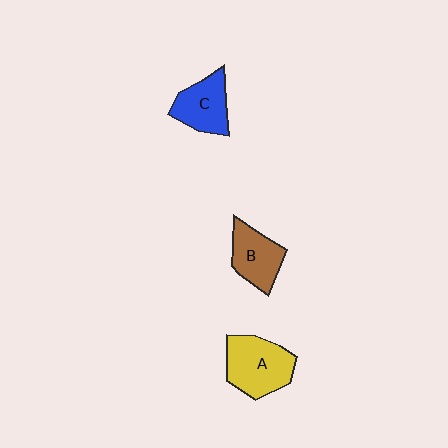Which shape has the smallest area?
Shape B (brown).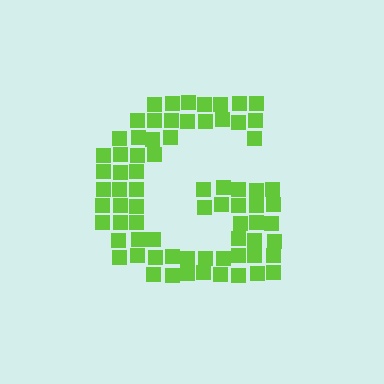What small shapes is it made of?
It is made of small squares.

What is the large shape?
The large shape is the letter G.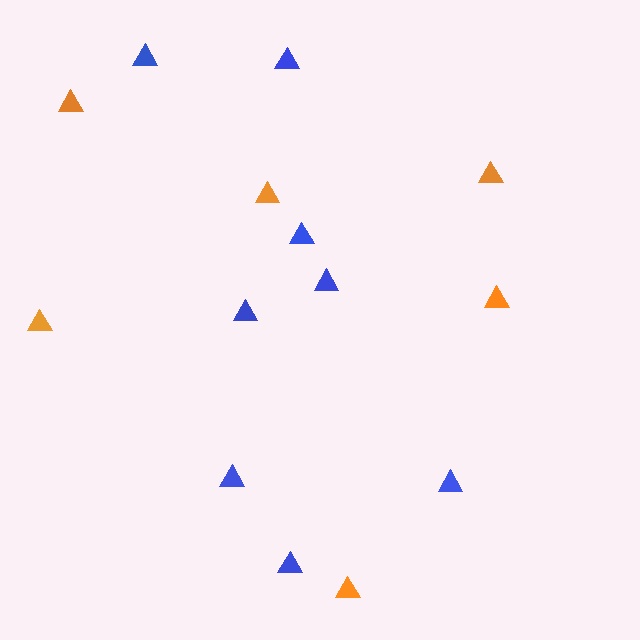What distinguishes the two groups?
There are 2 groups: one group of blue triangles (8) and one group of orange triangles (6).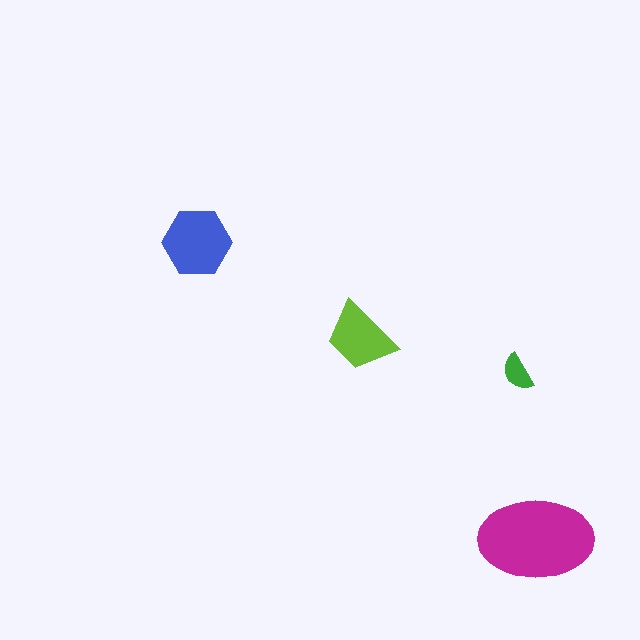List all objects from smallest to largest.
The green semicircle, the lime trapezoid, the blue hexagon, the magenta ellipse.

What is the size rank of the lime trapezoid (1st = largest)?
3rd.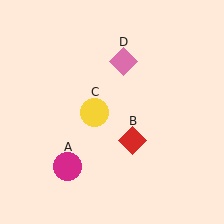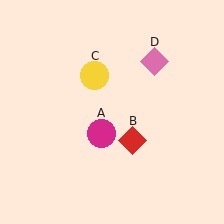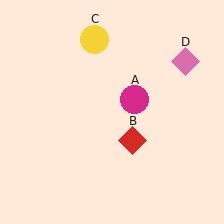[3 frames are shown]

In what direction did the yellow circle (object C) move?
The yellow circle (object C) moved up.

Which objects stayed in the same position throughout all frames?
Red diamond (object B) remained stationary.